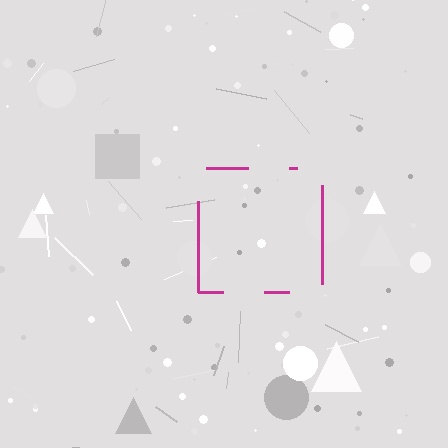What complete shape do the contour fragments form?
The contour fragments form a square.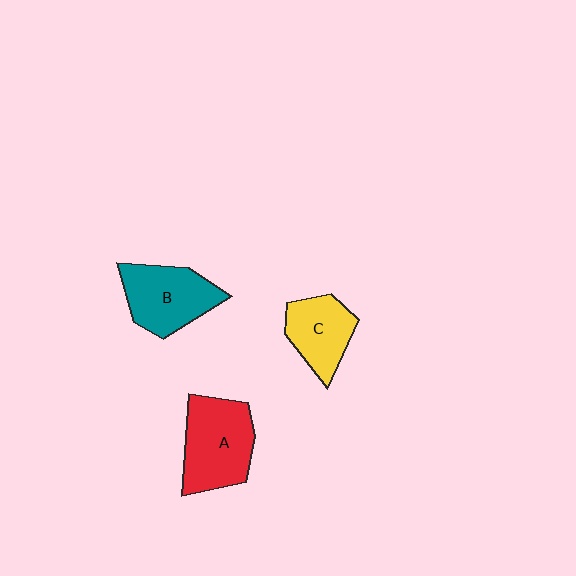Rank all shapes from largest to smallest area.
From largest to smallest: A (red), B (teal), C (yellow).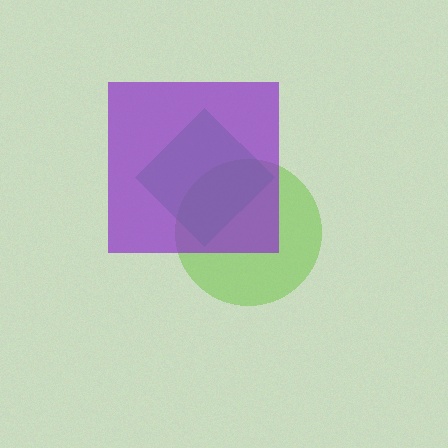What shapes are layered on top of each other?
The layered shapes are: a lime circle, a green diamond, a purple square.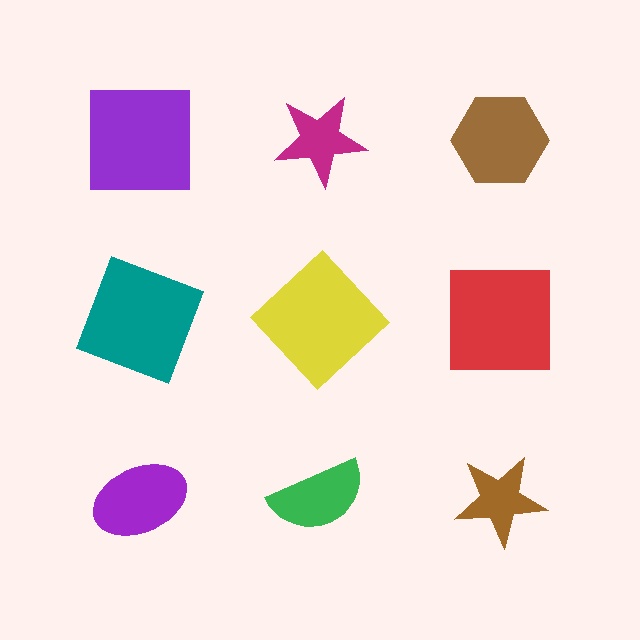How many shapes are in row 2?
3 shapes.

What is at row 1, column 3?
A brown hexagon.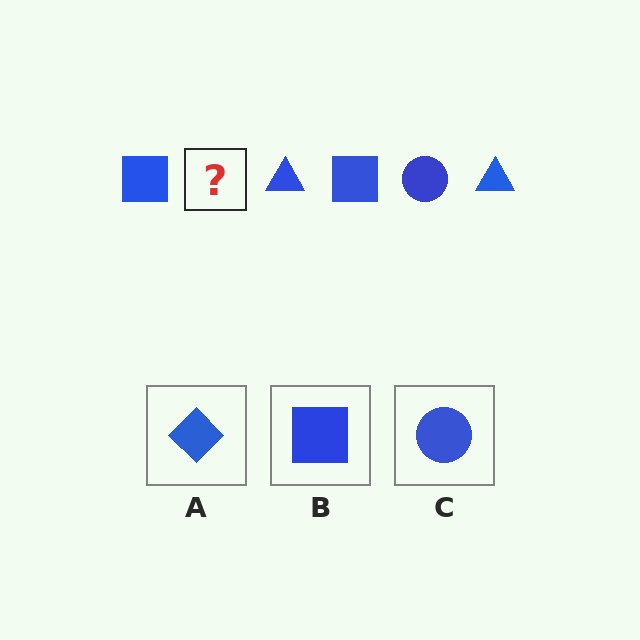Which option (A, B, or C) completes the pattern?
C.